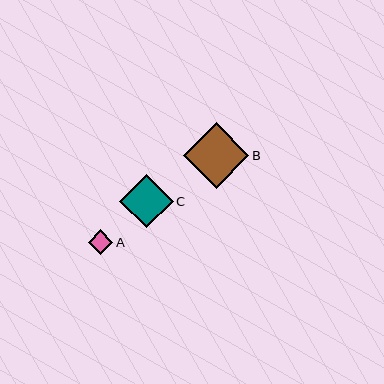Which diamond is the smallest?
Diamond A is the smallest with a size of approximately 25 pixels.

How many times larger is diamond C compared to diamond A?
Diamond C is approximately 2.1 times the size of diamond A.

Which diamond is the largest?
Diamond B is the largest with a size of approximately 65 pixels.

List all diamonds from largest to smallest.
From largest to smallest: B, C, A.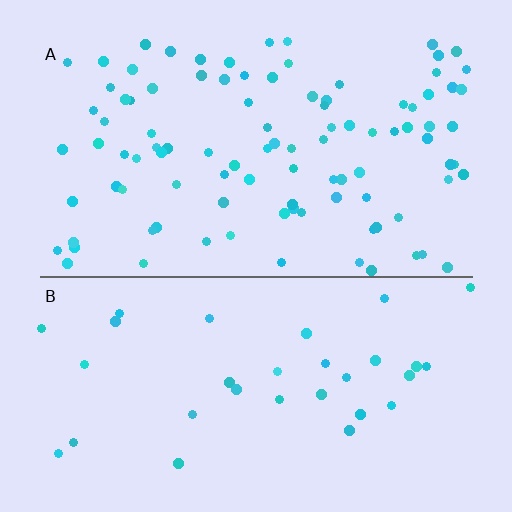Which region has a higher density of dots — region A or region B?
A (the top).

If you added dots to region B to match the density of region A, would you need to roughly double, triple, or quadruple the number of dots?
Approximately triple.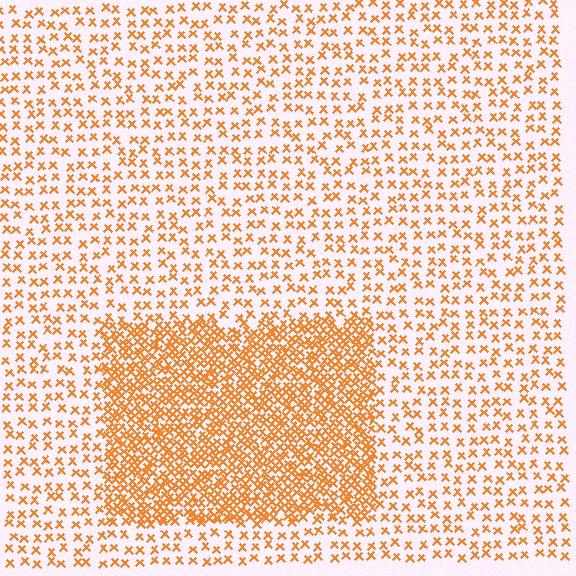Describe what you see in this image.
The image contains small orange elements arranged at two different densities. A rectangle-shaped region is visible where the elements are more densely packed than the surrounding area.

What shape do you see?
I see a rectangle.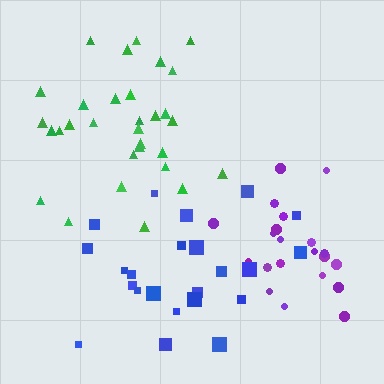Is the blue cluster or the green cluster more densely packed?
Green.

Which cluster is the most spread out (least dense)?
Blue.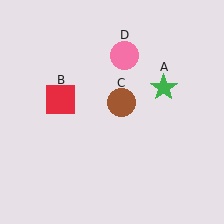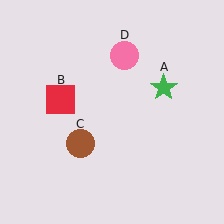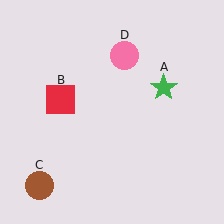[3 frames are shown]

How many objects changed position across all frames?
1 object changed position: brown circle (object C).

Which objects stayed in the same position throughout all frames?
Green star (object A) and red square (object B) and pink circle (object D) remained stationary.